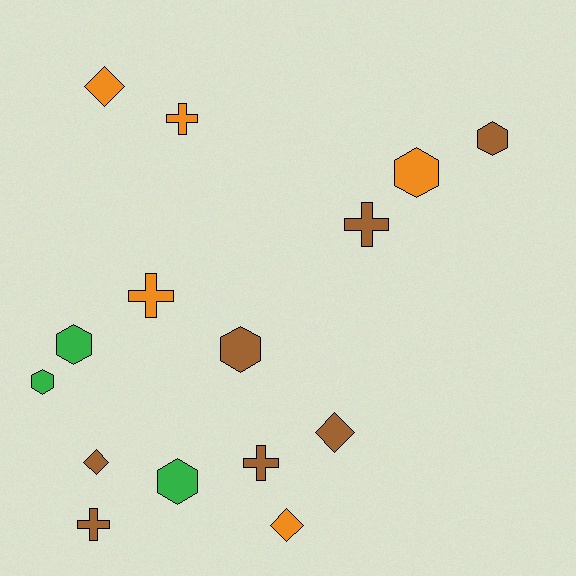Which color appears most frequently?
Brown, with 7 objects.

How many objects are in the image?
There are 15 objects.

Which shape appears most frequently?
Hexagon, with 6 objects.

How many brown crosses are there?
There are 3 brown crosses.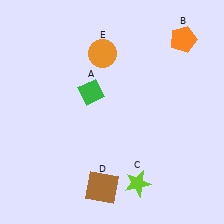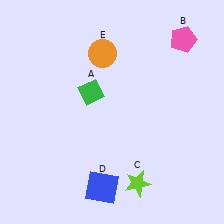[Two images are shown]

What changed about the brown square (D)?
In Image 1, D is brown. In Image 2, it changed to blue.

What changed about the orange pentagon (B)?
In Image 1, B is orange. In Image 2, it changed to pink.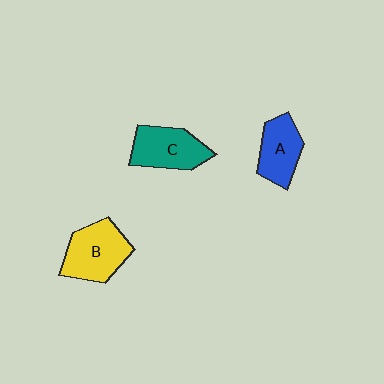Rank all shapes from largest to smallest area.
From largest to smallest: B (yellow), C (teal), A (blue).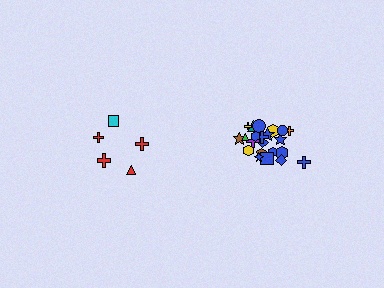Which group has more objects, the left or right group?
The right group.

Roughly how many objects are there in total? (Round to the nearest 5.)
Roughly 25 objects in total.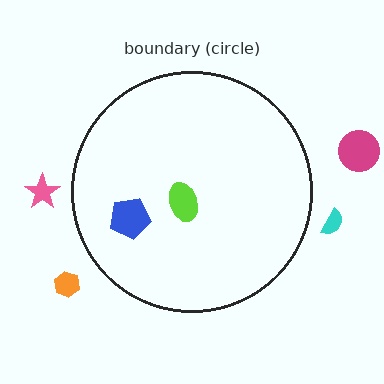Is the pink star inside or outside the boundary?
Outside.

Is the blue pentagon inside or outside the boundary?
Inside.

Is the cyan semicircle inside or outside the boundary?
Outside.